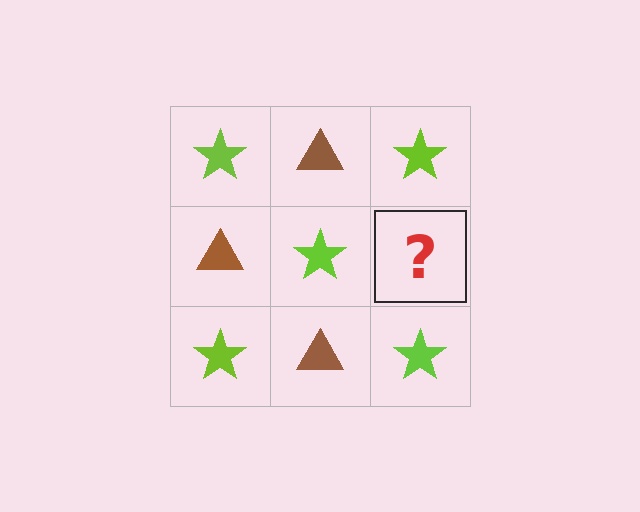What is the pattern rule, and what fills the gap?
The rule is that it alternates lime star and brown triangle in a checkerboard pattern. The gap should be filled with a brown triangle.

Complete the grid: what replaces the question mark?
The question mark should be replaced with a brown triangle.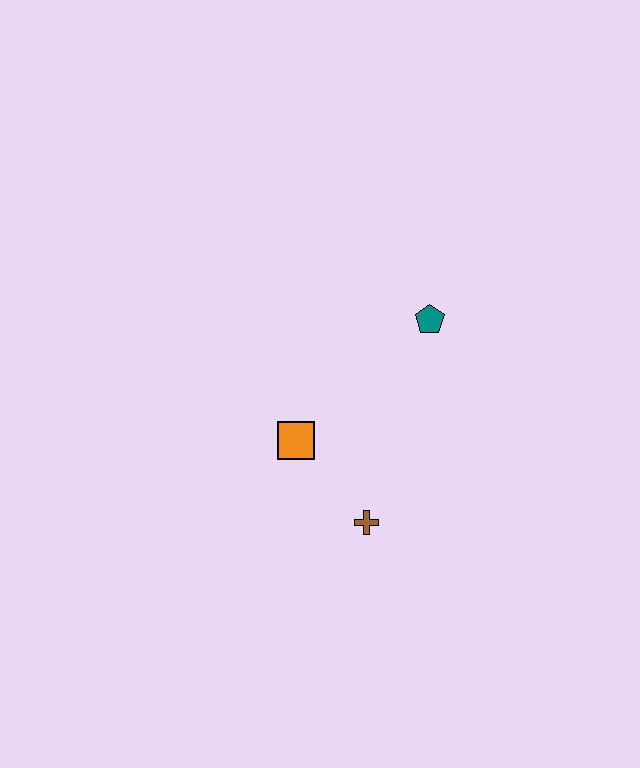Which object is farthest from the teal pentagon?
The brown cross is farthest from the teal pentagon.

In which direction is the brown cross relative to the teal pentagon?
The brown cross is below the teal pentagon.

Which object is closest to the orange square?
The brown cross is closest to the orange square.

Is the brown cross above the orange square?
No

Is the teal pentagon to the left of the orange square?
No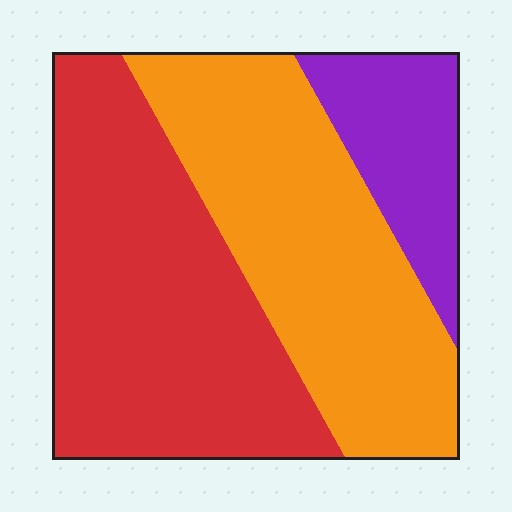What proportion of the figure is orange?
Orange takes up about two fifths (2/5) of the figure.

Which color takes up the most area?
Red, at roughly 45%.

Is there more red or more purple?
Red.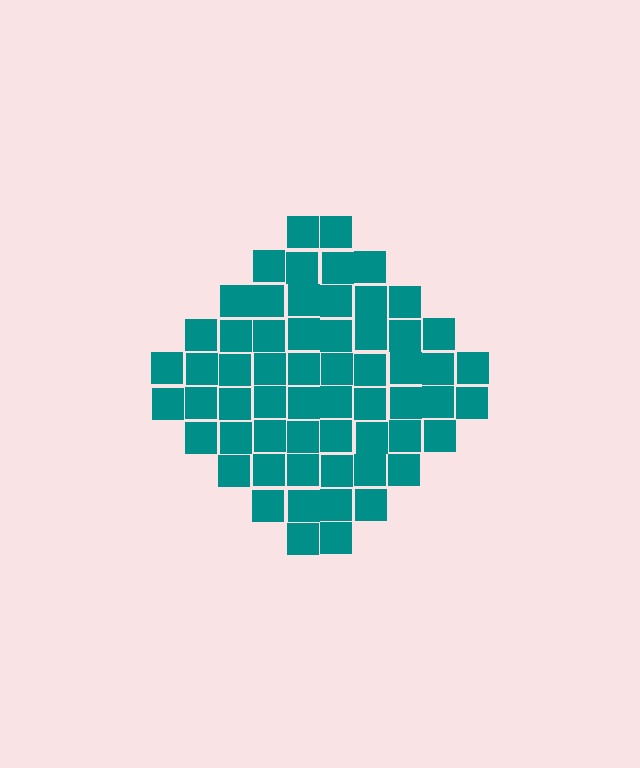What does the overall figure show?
The overall figure shows a diamond.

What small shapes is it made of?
It is made of small squares.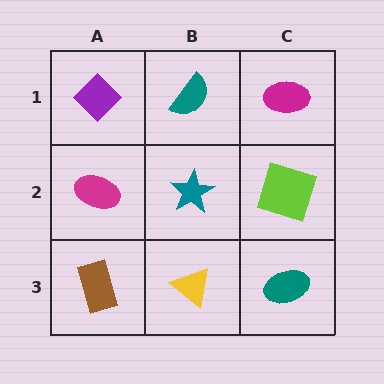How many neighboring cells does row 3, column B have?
3.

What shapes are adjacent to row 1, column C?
A lime square (row 2, column C), a teal semicircle (row 1, column B).